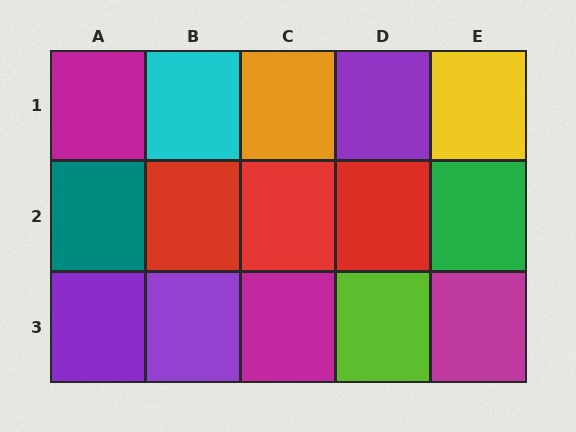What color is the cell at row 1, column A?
Magenta.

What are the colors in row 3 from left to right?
Purple, purple, magenta, lime, magenta.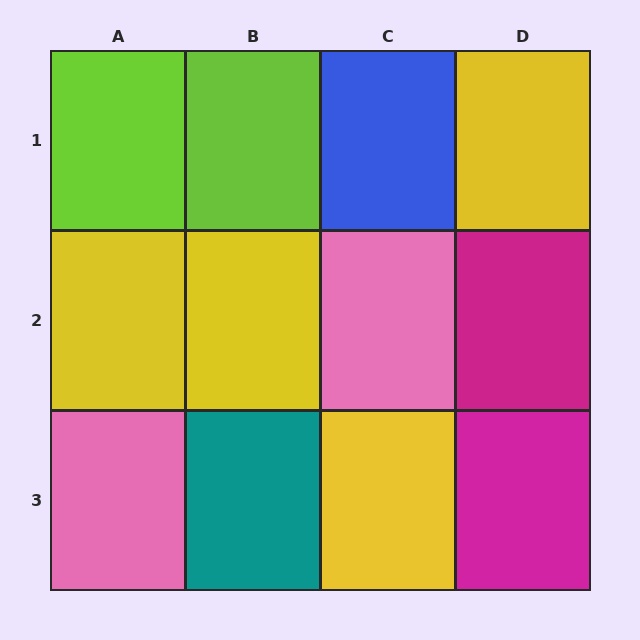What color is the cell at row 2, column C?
Pink.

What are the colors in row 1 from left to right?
Lime, lime, blue, yellow.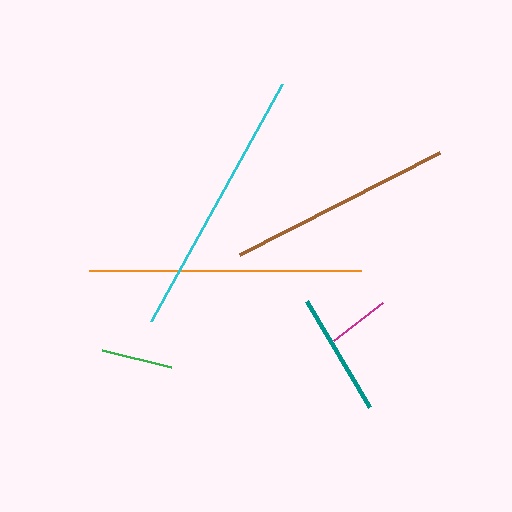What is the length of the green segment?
The green segment is approximately 71 pixels long.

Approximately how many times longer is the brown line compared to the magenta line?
The brown line is approximately 3.7 times the length of the magenta line.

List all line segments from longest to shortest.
From longest to shortest: orange, cyan, brown, teal, green, magenta.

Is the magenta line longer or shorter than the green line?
The green line is longer than the magenta line.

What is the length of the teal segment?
The teal segment is approximately 123 pixels long.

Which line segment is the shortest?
The magenta line is the shortest at approximately 61 pixels.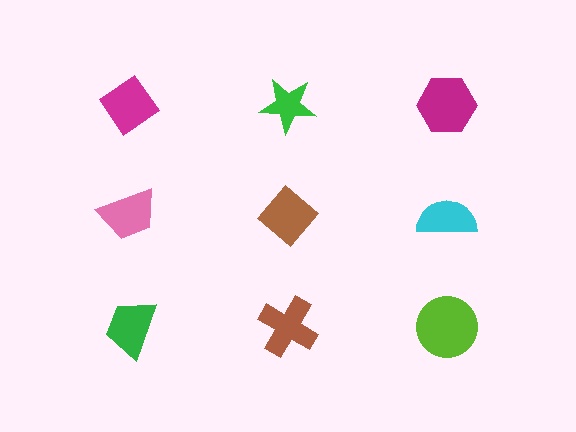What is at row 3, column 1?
A green trapezoid.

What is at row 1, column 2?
A green star.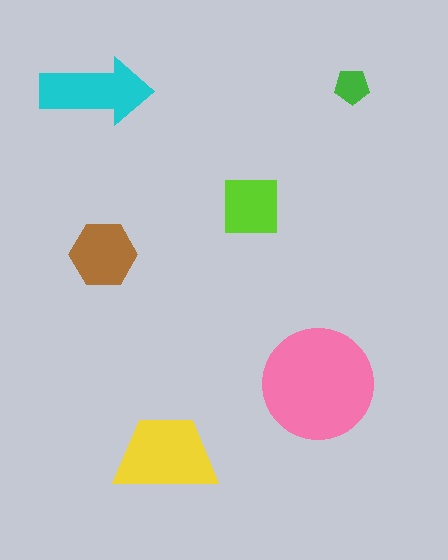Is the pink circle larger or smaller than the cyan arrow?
Larger.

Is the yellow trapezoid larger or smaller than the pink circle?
Smaller.